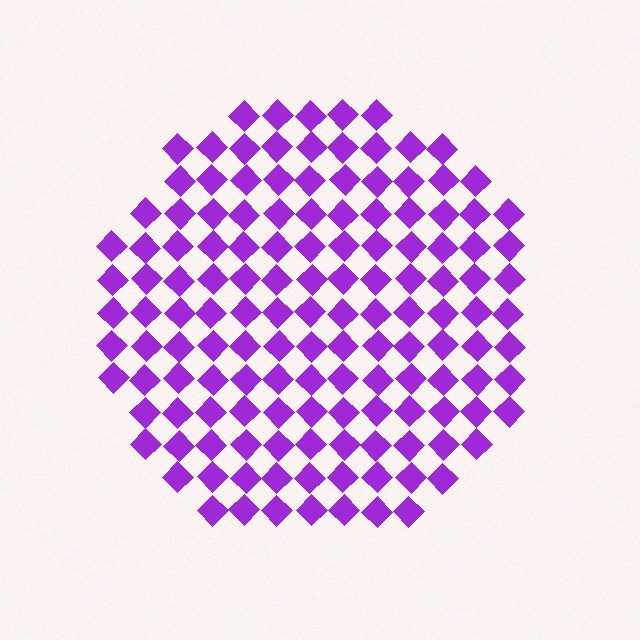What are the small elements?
The small elements are diamonds.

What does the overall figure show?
The overall figure shows a circle.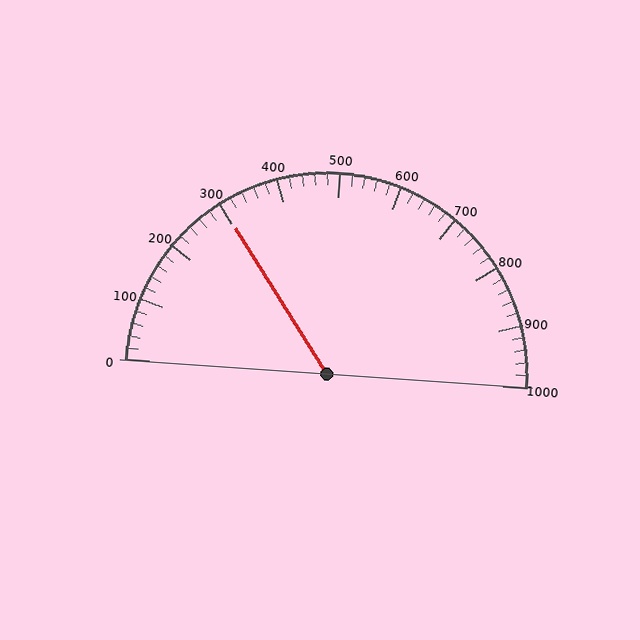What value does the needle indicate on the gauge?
The needle indicates approximately 300.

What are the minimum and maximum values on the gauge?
The gauge ranges from 0 to 1000.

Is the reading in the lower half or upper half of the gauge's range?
The reading is in the lower half of the range (0 to 1000).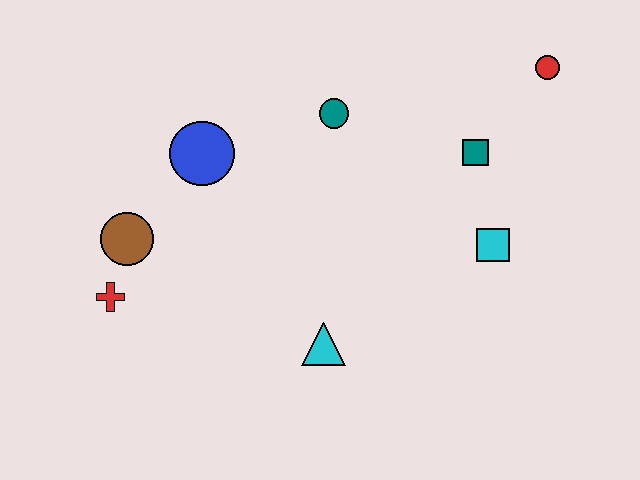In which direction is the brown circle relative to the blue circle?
The brown circle is below the blue circle.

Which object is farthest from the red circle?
The red cross is farthest from the red circle.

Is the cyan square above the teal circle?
No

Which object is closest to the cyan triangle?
The cyan square is closest to the cyan triangle.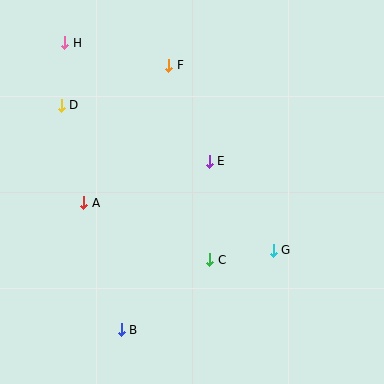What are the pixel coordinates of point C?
Point C is at (210, 260).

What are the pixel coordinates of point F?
Point F is at (169, 65).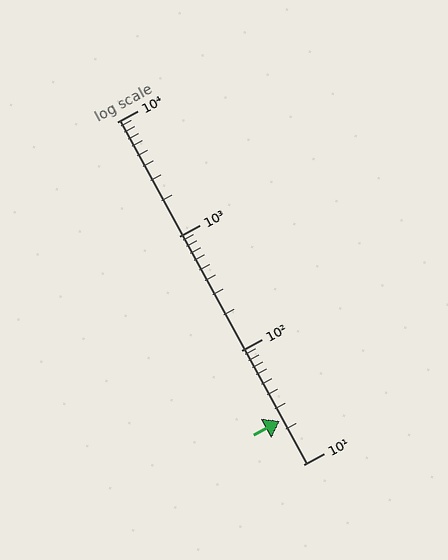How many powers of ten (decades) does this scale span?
The scale spans 3 decades, from 10 to 10000.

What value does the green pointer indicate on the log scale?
The pointer indicates approximately 24.